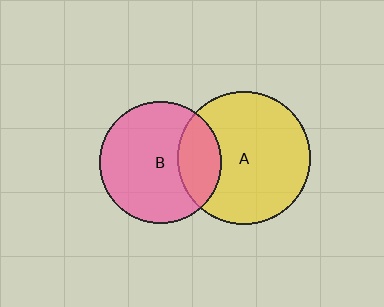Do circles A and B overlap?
Yes.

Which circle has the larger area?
Circle A (yellow).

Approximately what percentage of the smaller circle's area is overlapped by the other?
Approximately 25%.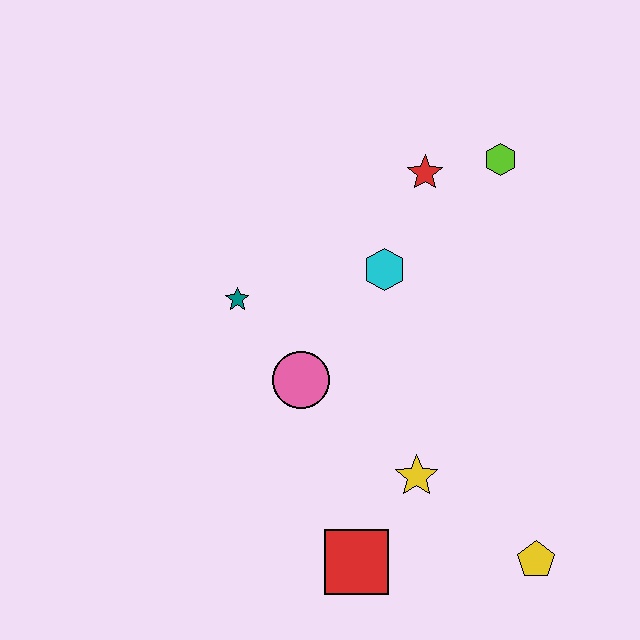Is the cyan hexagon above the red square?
Yes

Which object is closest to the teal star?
The pink circle is closest to the teal star.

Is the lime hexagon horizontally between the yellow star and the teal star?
No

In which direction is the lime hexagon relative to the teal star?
The lime hexagon is to the right of the teal star.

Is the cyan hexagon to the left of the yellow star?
Yes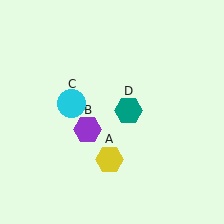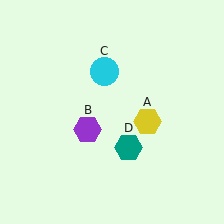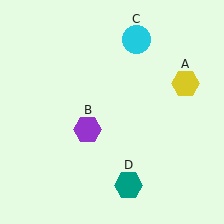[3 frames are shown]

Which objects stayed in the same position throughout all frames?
Purple hexagon (object B) remained stationary.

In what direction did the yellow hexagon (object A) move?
The yellow hexagon (object A) moved up and to the right.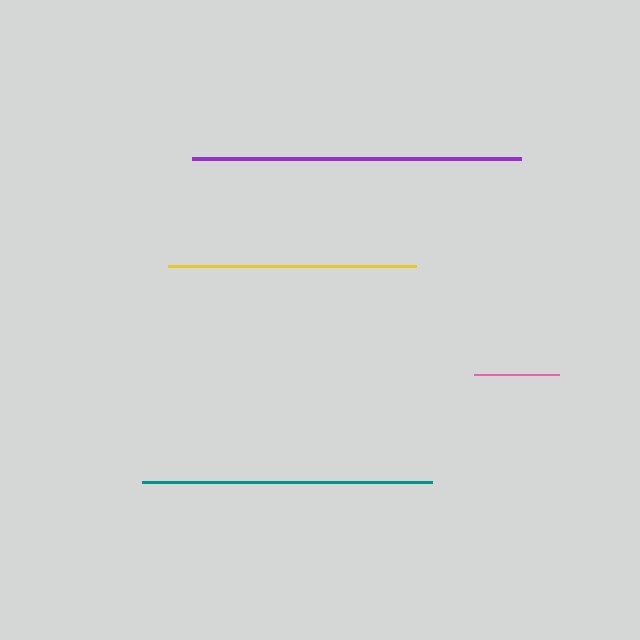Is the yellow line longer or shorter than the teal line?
The teal line is longer than the yellow line.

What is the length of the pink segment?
The pink segment is approximately 86 pixels long.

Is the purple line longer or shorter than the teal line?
The purple line is longer than the teal line.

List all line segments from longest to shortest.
From longest to shortest: purple, teal, yellow, pink.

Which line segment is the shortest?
The pink line is the shortest at approximately 86 pixels.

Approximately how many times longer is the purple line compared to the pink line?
The purple line is approximately 3.8 times the length of the pink line.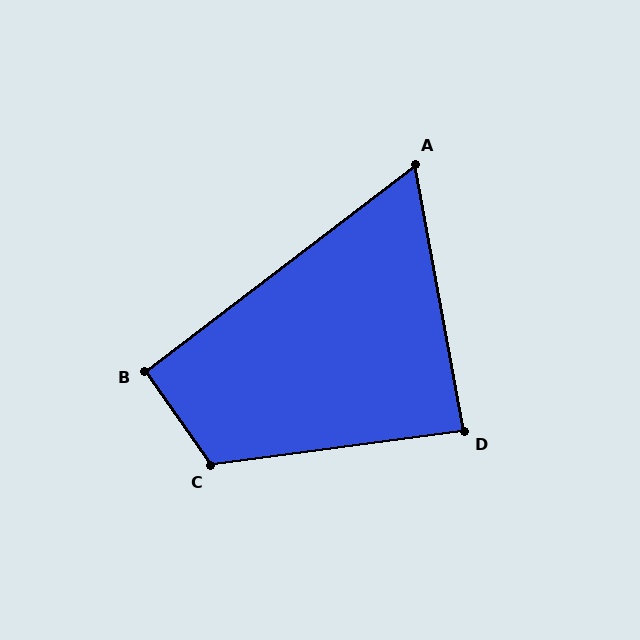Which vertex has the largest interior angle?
C, at approximately 117 degrees.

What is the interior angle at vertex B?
Approximately 93 degrees (approximately right).